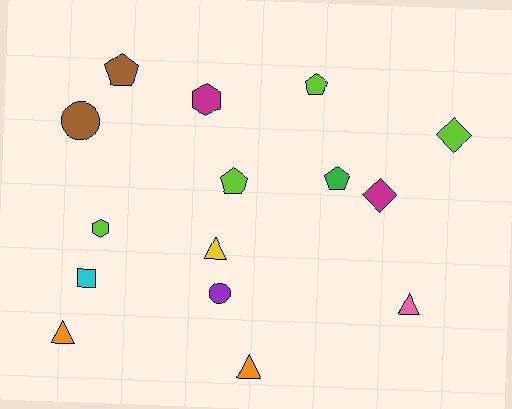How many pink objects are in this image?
There is 1 pink object.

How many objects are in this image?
There are 15 objects.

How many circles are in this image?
There are 2 circles.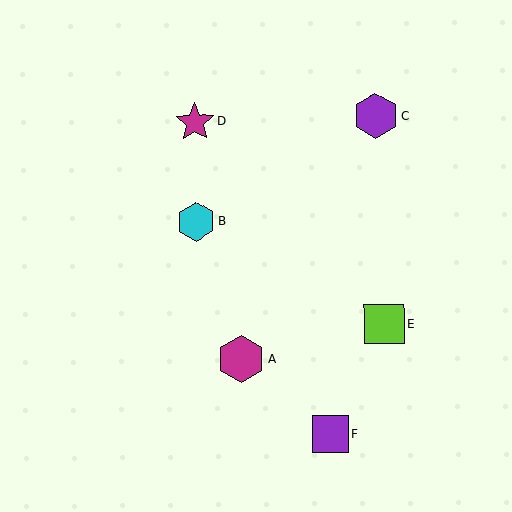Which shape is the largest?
The magenta hexagon (labeled A) is the largest.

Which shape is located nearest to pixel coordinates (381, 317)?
The lime square (labeled E) at (384, 323) is nearest to that location.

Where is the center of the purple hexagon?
The center of the purple hexagon is at (376, 116).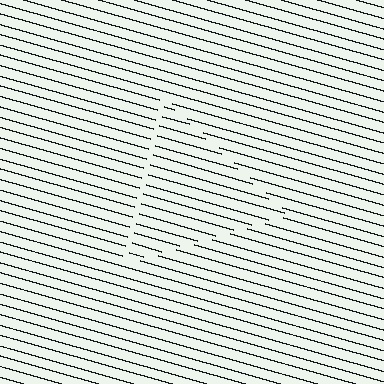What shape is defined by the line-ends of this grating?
An illusory triangle. The interior of the shape contains the same grating, shifted by half a period — the contour is defined by the phase discontinuity where line-ends from the inner and outer gratings abut.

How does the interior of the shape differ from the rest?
The interior of the shape contains the same grating, shifted by half a period — the contour is defined by the phase discontinuity where line-ends from the inner and outer gratings abut.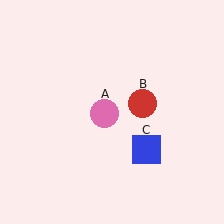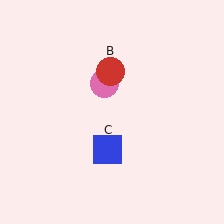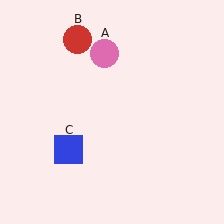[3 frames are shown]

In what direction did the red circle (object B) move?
The red circle (object B) moved up and to the left.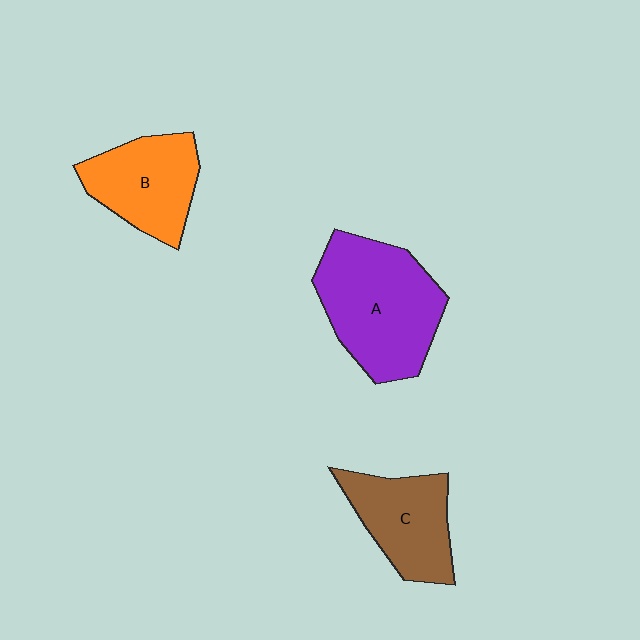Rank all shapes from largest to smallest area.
From largest to smallest: A (purple), B (orange), C (brown).